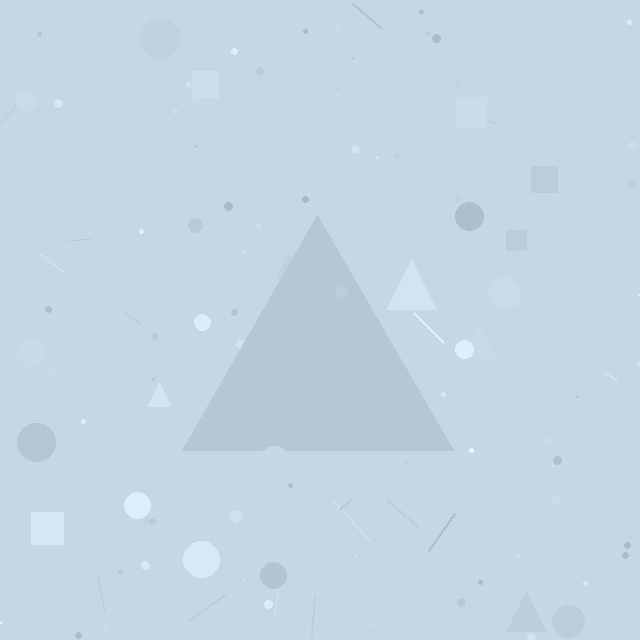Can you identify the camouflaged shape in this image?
The camouflaged shape is a triangle.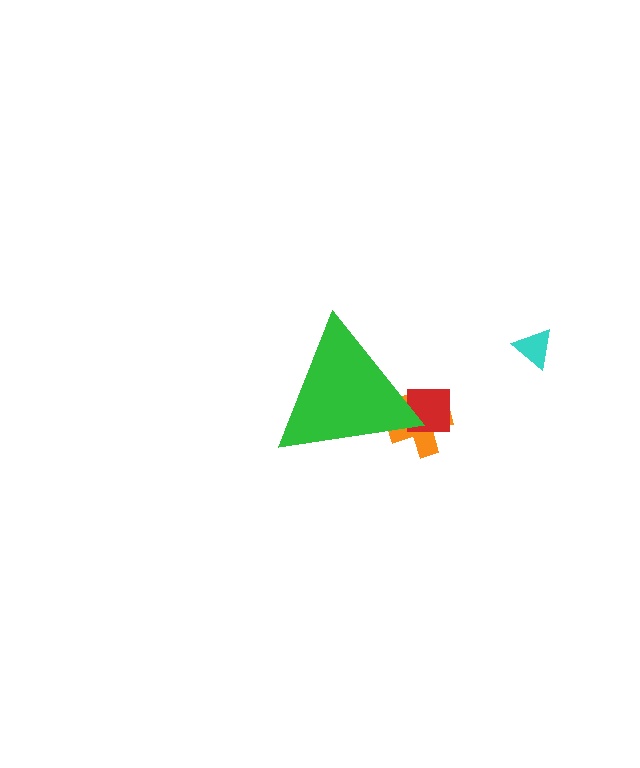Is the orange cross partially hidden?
Yes, the orange cross is partially hidden behind the green triangle.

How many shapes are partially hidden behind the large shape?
2 shapes are partially hidden.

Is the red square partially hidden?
Yes, the red square is partially hidden behind the green triangle.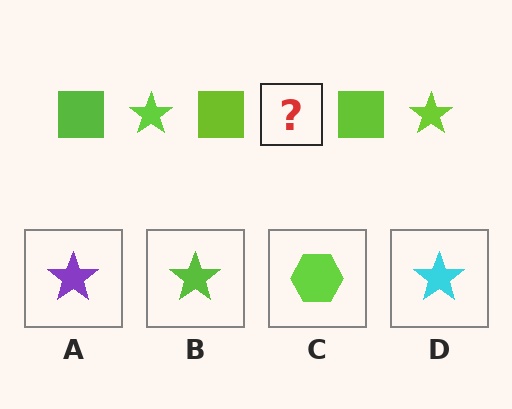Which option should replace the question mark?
Option B.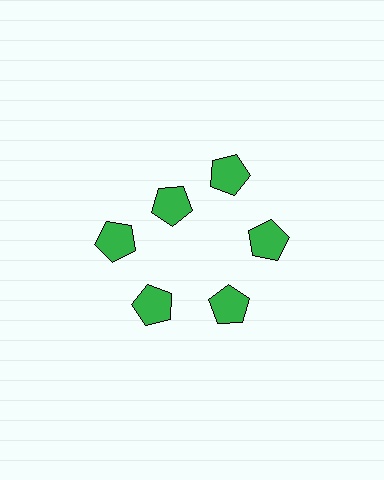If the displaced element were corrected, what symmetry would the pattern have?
It would have 6-fold rotational symmetry — the pattern would map onto itself every 60 degrees.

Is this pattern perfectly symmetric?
No. The 6 green pentagons are arranged in a ring, but one element near the 11 o'clock position is pulled inward toward the center, breaking the 6-fold rotational symmetry.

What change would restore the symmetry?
The symmetry would be restored by moving it outward, back onto the ring so that all 6 pentagons sit at equal angles and equal distance from the center.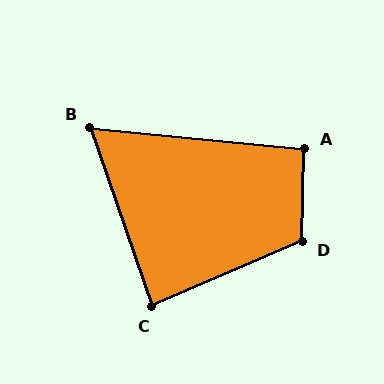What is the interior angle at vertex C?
Approximately 86 degrees (approximately right).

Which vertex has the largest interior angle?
D, at approximately 115 degrees.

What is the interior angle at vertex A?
Approximately 94 degrees (approximately right).